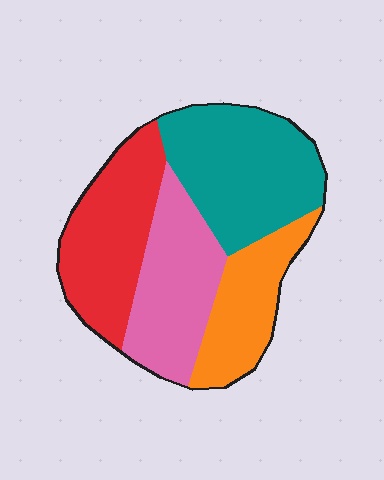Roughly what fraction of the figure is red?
Red covers roughly 25% of the figure.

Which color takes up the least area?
Orange, at roughly 20%.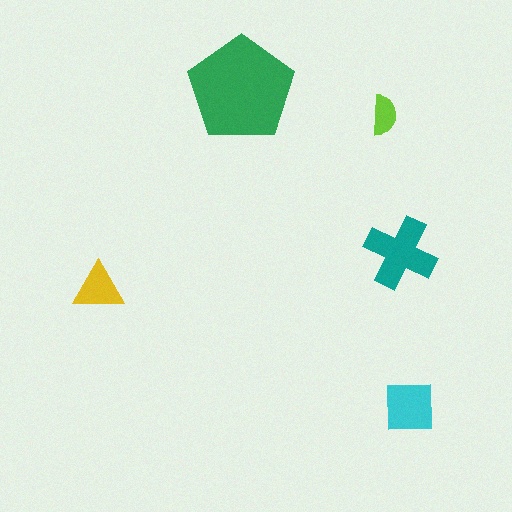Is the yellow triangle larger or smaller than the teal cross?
Smaller.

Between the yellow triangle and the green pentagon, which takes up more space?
The green pentagon.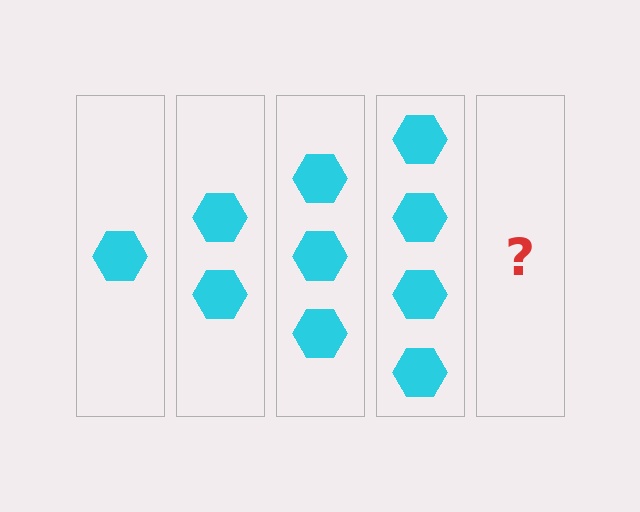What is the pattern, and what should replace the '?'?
The pattern is that each step adds one more hexagon. The '?' should be 5 hexagons.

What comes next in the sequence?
The next element should be 5 hexagons.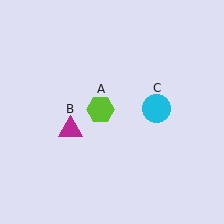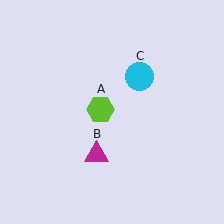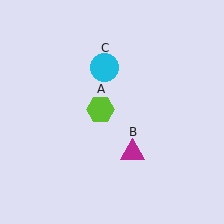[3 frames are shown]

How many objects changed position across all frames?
2 objects changed position: magenta triangle (object B), cyan circle (object C).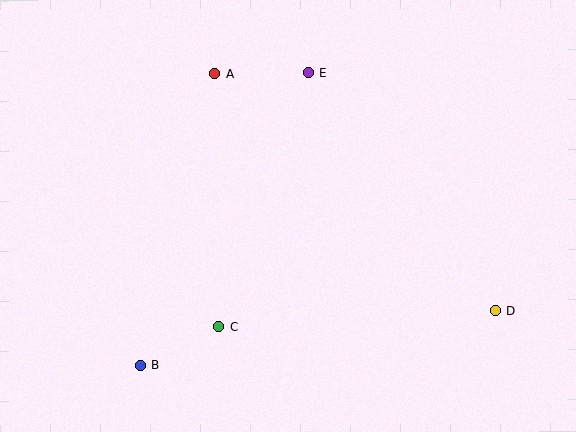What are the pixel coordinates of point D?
Point D is at (496, 310).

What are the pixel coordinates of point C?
Point C is at (219, 327).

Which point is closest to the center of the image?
Point C at (219, 327) is closest to the center.